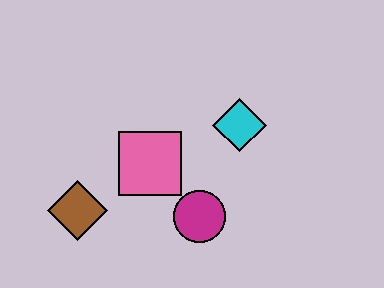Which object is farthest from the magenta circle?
The brown diamond is farthest from the magenta circle.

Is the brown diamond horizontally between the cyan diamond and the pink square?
No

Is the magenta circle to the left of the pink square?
No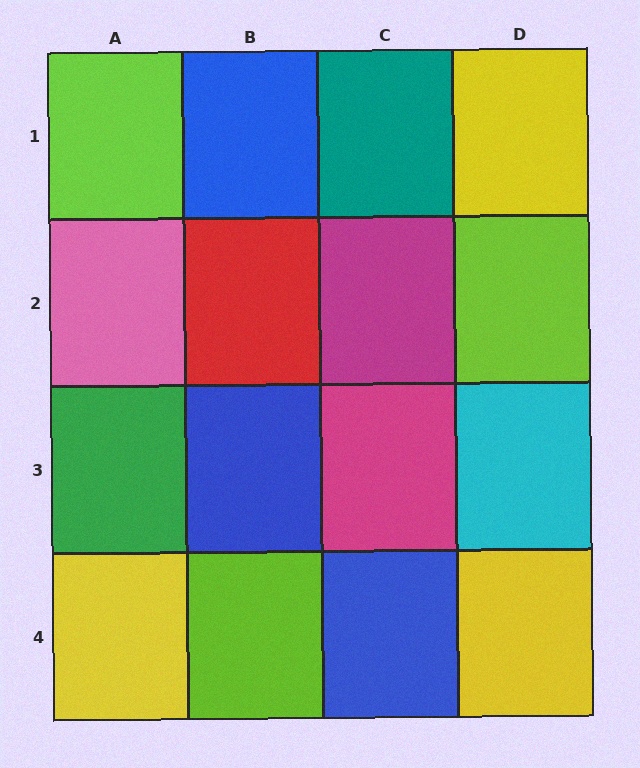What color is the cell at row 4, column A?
Yellow.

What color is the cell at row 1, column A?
Lime.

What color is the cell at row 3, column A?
Green.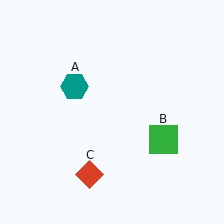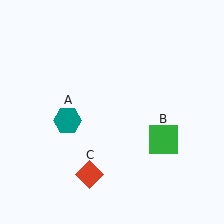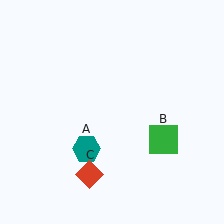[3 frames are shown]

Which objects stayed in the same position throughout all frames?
Green square (object B) and red diamond (object C) remained stationary.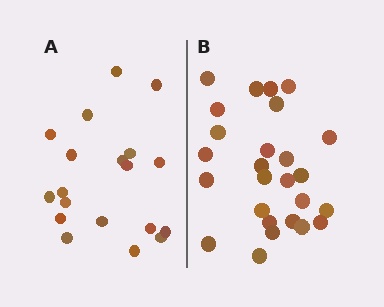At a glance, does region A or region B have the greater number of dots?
Region B (the right region) has more dots.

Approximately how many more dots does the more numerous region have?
Region B has roughly 8 or so more dots than region A.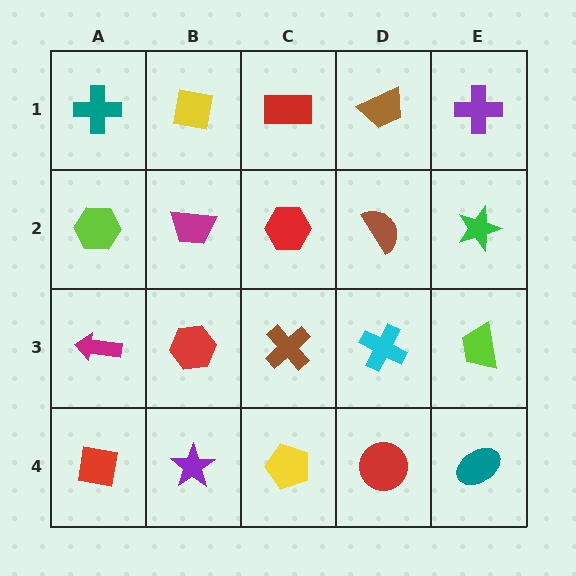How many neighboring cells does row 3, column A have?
3.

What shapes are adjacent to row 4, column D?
A cyan cross (row 3, column D), a yellow pentagon (row 4, column C), a teal ellipse (row 4, column E).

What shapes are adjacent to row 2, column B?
A yellow square (row 1, column B), a red hexagon (row 3, column B), a lime hexagon (row 2, column A), a red hexagon (row 2, column C).